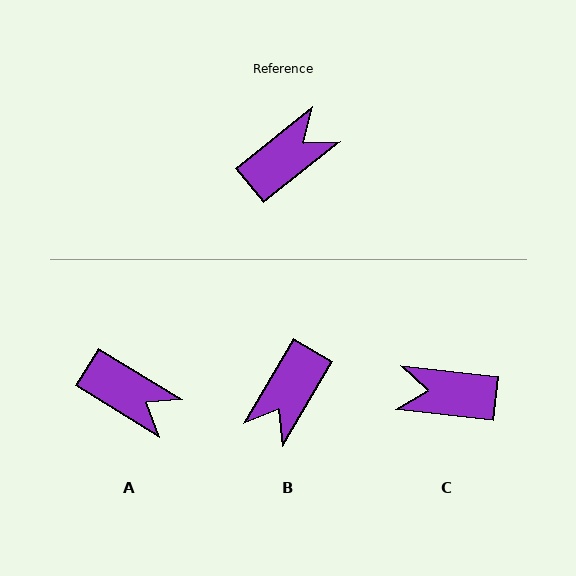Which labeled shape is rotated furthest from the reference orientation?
B, about 159 degrees away.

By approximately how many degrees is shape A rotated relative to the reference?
Approximately 70 degrees clockwise.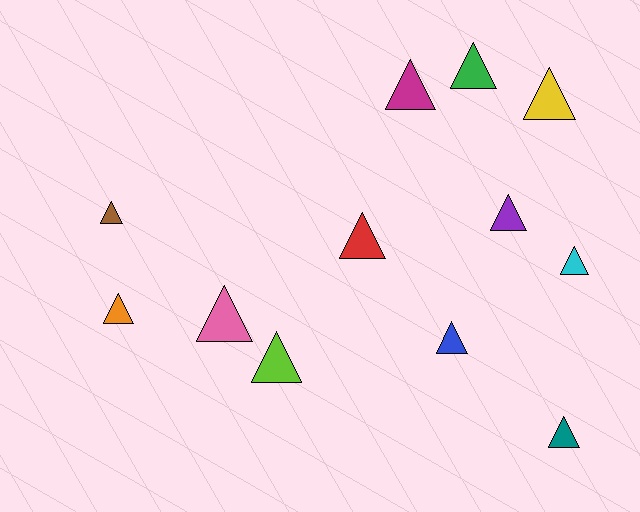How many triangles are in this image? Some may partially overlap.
There are 12 triangles.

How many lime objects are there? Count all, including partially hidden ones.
There is 1 lime object.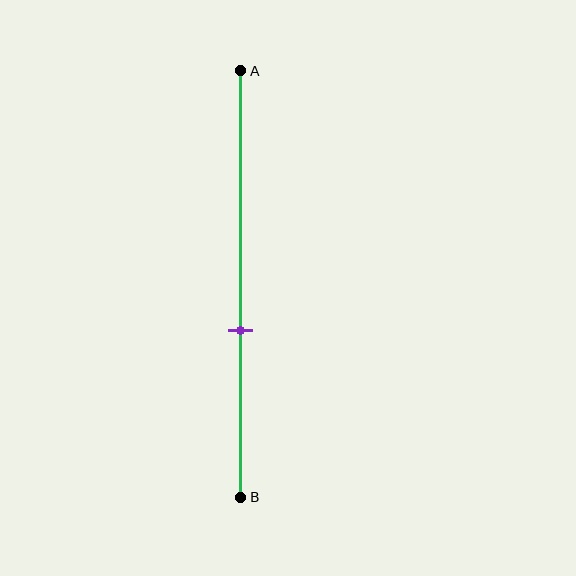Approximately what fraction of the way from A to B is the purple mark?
The purple mark is approximately 60% of the way from A to B.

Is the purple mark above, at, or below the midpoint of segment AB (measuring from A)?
The purple mark is below the midpoint of segment AB.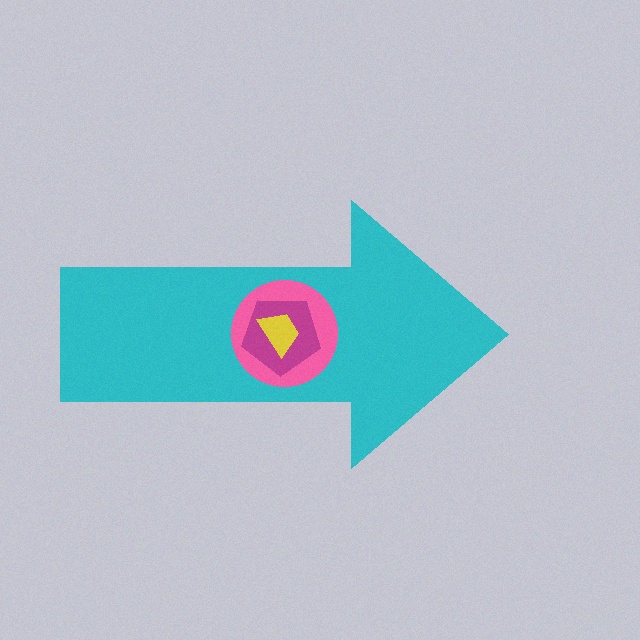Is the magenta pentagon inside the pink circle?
Yes.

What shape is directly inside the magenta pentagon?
The yellow trapezoid.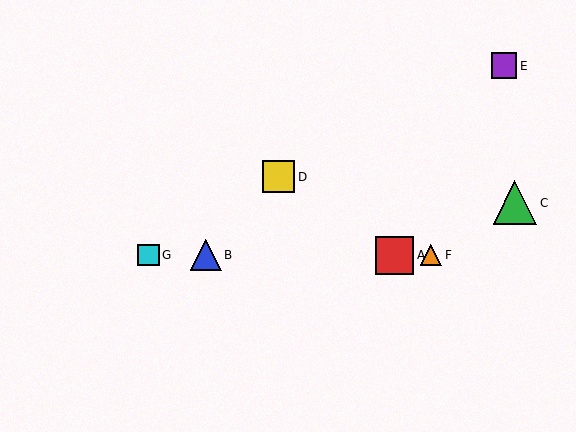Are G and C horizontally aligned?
No, G is at y≈255 and C is at y≈203.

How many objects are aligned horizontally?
4 objects (A, B, F, G) are aligned horizontally.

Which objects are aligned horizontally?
Objects A, B, F, G are aligned horizontally.